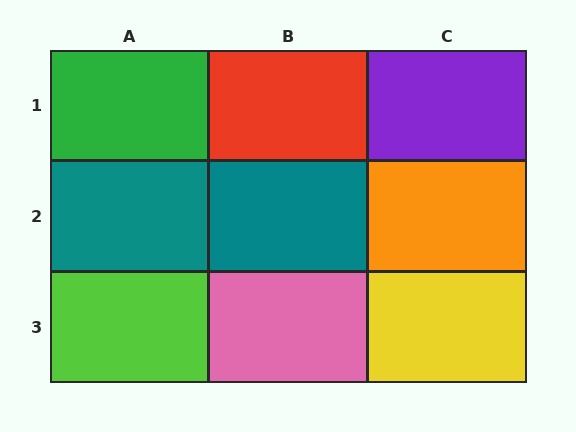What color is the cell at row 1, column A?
Green.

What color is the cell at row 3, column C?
Yellow.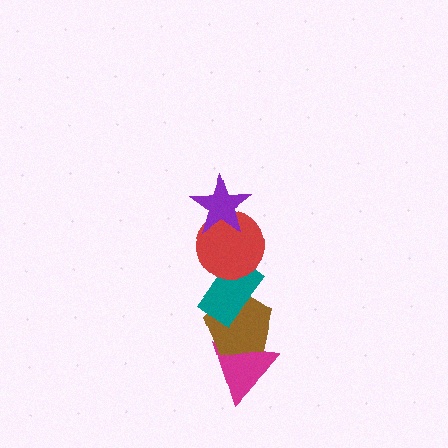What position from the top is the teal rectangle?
The teal rectangle is 3rd from the top.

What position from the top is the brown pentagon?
The brown pentagon is 4th from the top.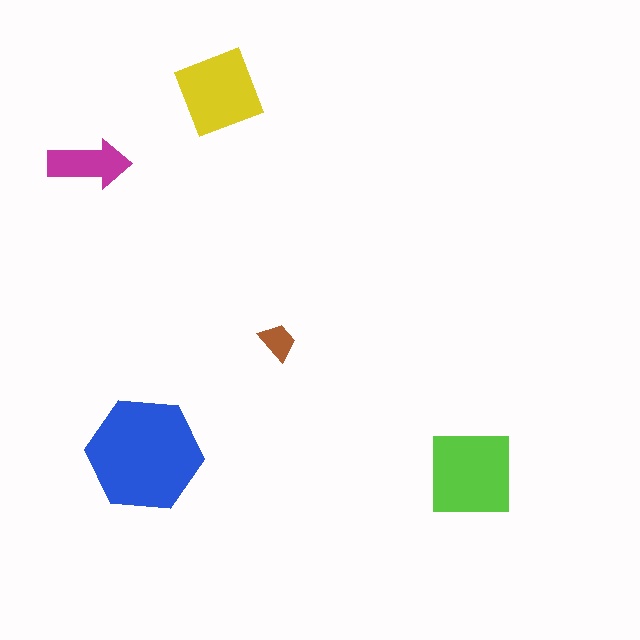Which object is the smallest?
The brown trapezoid.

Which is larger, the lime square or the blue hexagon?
The blue hexagon.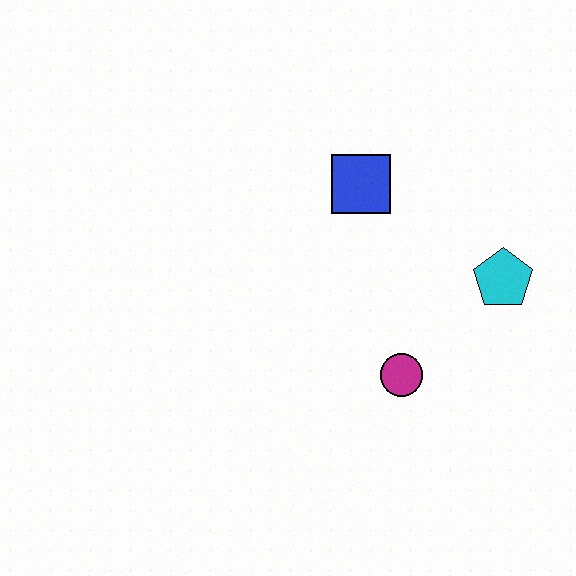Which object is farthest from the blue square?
The magenta circle is farthest from the blue square.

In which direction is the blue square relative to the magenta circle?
The blue square is above the magenta circle.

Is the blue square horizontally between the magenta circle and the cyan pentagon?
No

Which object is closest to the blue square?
The cyan pentagon is closest to the blue square.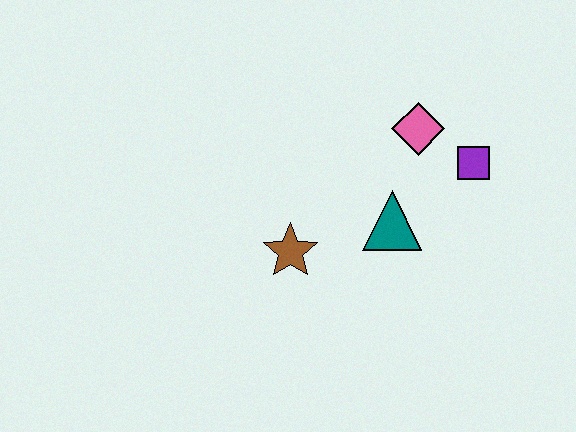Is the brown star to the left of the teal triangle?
Yes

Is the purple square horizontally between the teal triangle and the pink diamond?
No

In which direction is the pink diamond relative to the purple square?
The pink diamond is to the left of the purple square.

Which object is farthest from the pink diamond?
The brown star is farthest from the pink diamond.